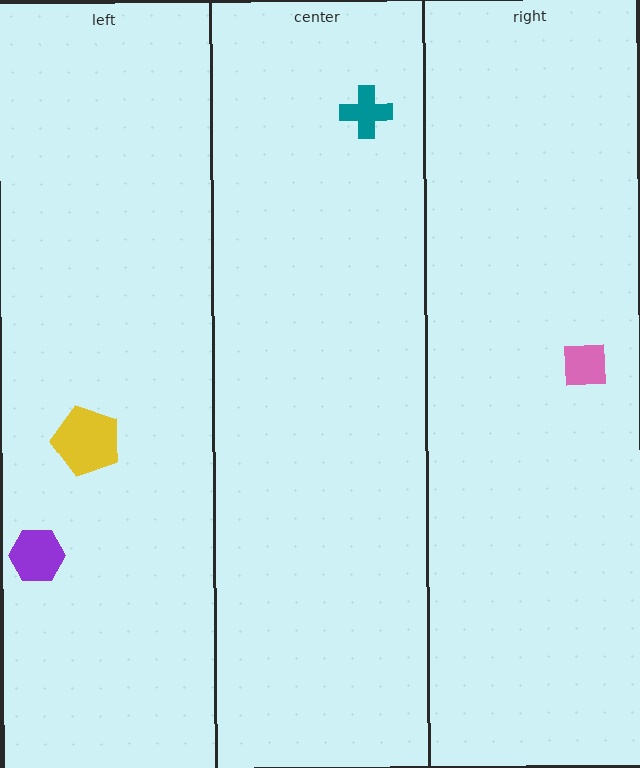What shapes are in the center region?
The teal cross.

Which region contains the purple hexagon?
The left region.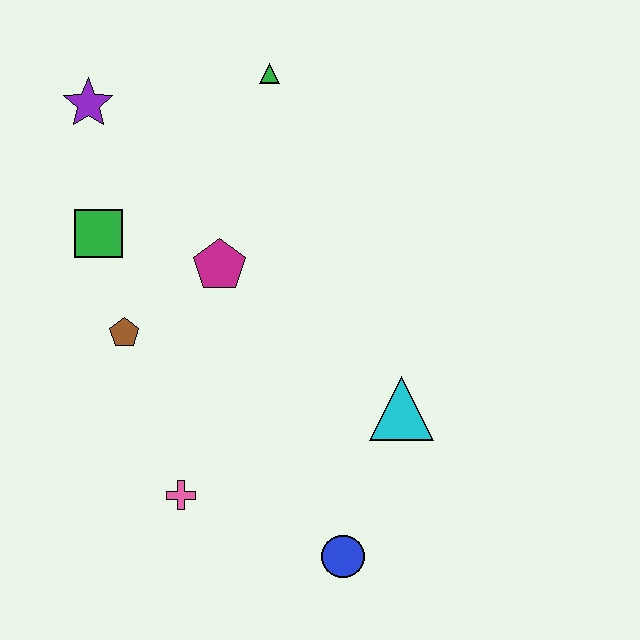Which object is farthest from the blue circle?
The purple star is farthest from the blue circle.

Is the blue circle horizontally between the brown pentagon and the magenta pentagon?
No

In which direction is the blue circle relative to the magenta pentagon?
The blue circle is below the magenta pentagon.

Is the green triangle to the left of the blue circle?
Yes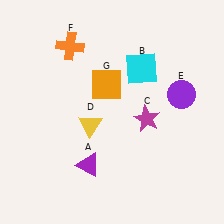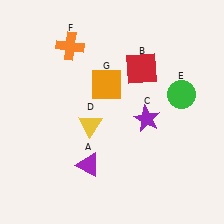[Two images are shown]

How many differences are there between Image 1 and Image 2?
There are 3 differences between the two images.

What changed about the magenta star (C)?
In Image 1, C is magenta. In Image 2, it changed to purple.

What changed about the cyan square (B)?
In Image 1, B is cyan. In Image 2, it changed to red.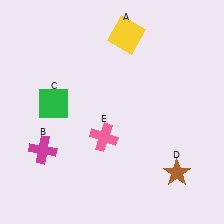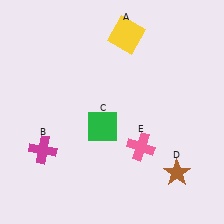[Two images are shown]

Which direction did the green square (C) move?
The green square (C) moved right.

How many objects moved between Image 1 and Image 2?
2 objects moved between the two images.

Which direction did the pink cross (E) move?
The pink cross (E) moved right.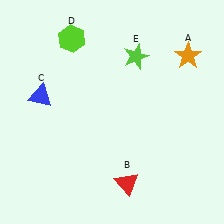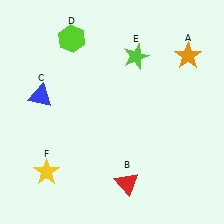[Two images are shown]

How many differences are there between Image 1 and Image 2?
There is 1 difference between the two images.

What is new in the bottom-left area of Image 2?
A yellow star (F) was added in the bottom-left area of Image 2.